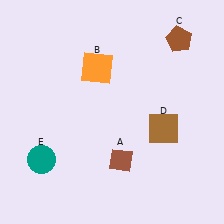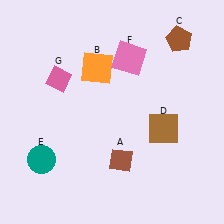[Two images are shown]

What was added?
A pink square (F), a pink diamond (G) were added in Image 2.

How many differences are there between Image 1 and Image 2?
There are 2 differences between the two images.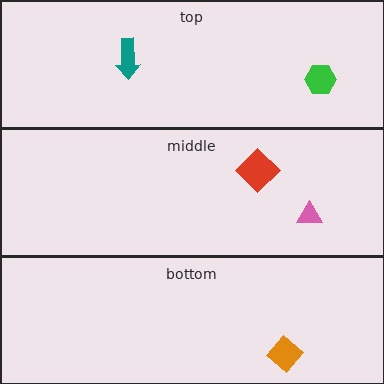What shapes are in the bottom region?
The orange diamond.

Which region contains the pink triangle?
The middle region.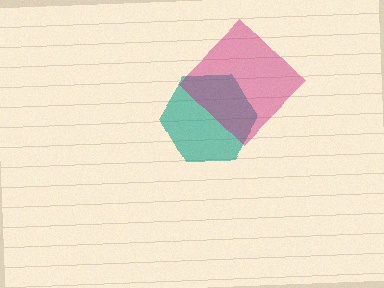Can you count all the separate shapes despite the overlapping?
Yes, there are 2 separate shapes.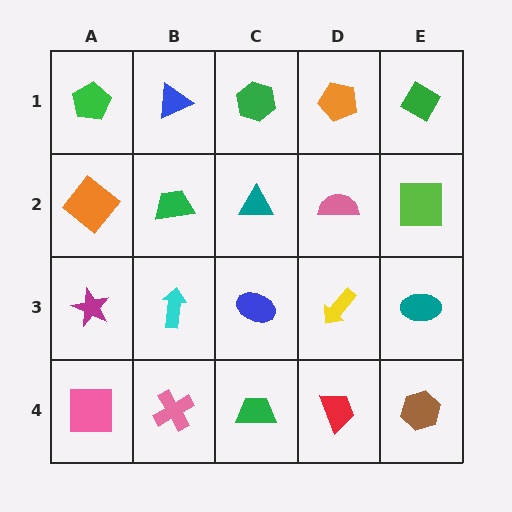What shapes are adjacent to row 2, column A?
A green pentagon (row 1, column A), a magenta star (row 3, column A), a green trapezoid (row 2, column B).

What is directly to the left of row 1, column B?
A green pentagon.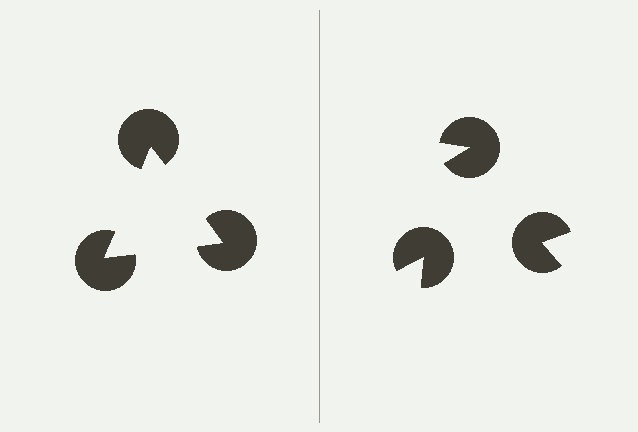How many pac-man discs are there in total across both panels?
6 — 3 on each side.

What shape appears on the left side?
An illusory triangle.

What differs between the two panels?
The pac-man discs are positioned identically on both sides; only the wedge orientations differ. On the left they align to a triangle; on the right they are misaligned.